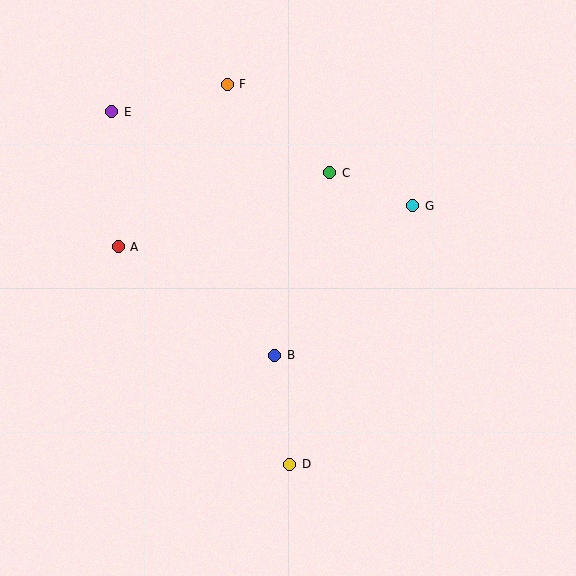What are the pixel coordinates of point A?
Point A is at (118, 247).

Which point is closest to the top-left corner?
Point E is closest to the top-left corner.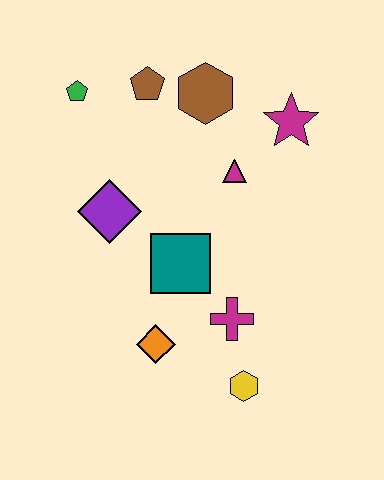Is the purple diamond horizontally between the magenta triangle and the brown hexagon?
No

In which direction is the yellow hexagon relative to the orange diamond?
The yellow hexagon is to the right of the orange diamond.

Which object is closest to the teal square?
The magenta cross is closest to the teal square.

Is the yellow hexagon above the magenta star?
No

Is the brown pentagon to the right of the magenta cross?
No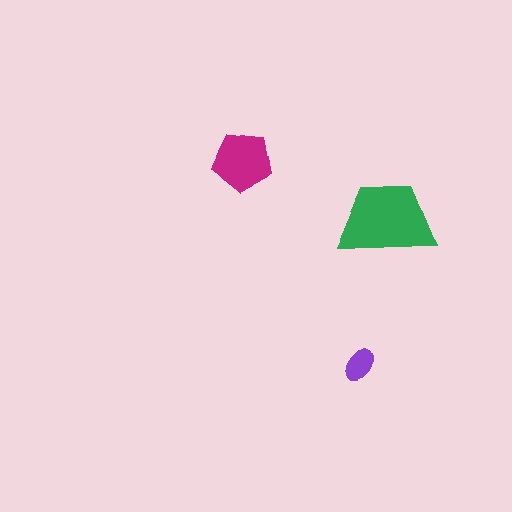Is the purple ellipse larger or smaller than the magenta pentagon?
Smaller.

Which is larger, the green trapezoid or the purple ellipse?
The green trapezoid.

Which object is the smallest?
The purple ellipse.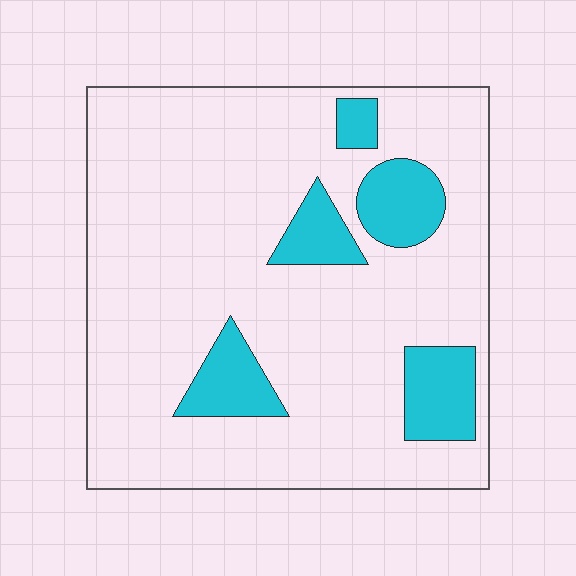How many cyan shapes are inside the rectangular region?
5.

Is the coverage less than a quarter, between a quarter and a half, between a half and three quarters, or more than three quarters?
Less than a quarter.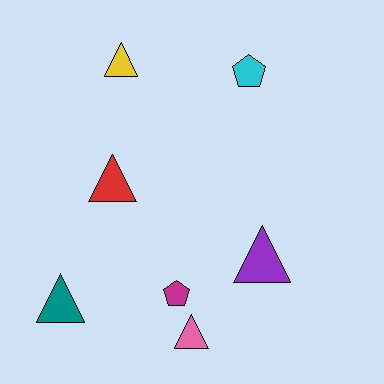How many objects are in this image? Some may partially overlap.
There are 7 objects.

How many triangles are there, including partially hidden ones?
There are 5 triangles.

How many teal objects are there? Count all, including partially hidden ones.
There is 1 teal object.